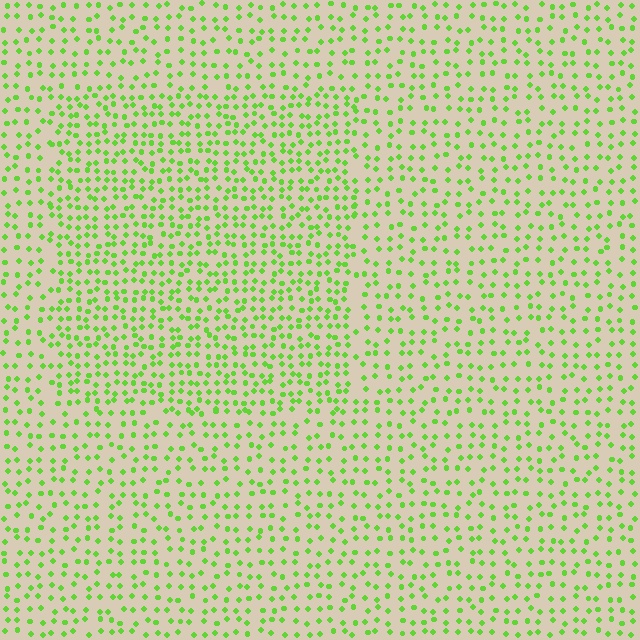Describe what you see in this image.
The image contains small lime elements arranged at two different densities. A rectangle-shaped region is visible where the elements are more densely packed than the surrounding area.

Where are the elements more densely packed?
The elements are more densely packed inside the rectangle boundary.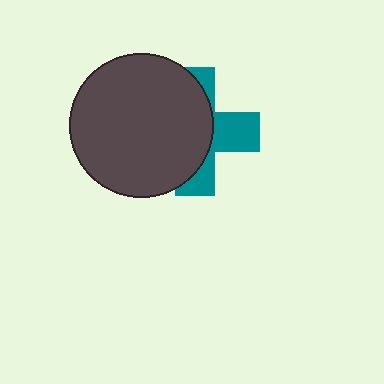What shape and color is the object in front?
The object in front is a dark gray circle.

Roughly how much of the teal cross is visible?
A small part of it is visible (roughly 39%).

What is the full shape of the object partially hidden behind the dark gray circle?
The partially hidden object is a teal cross.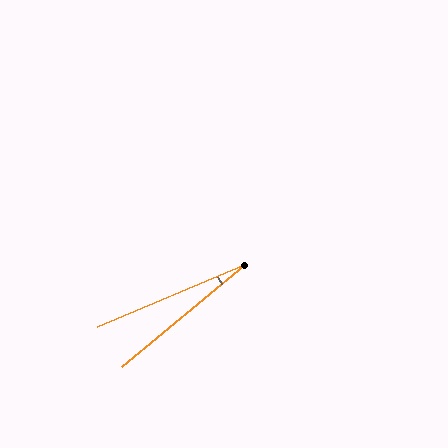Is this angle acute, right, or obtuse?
It is acute.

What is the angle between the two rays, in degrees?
Approximately 17 degrees.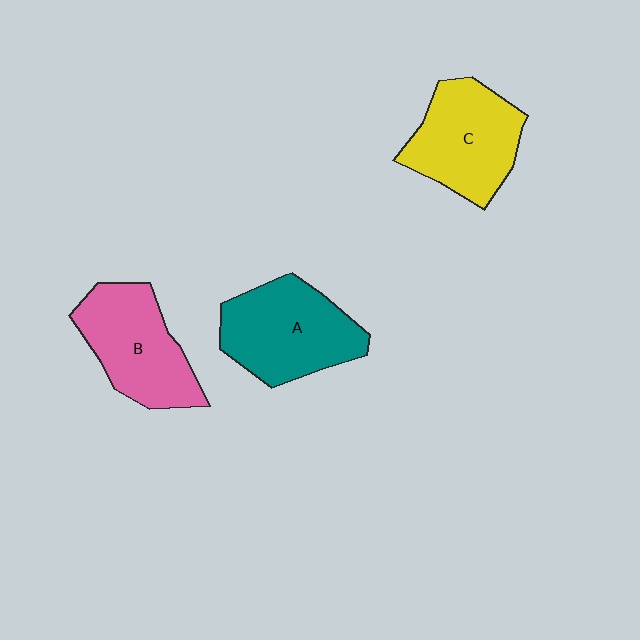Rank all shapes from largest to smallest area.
From largest to smallest: A (teal), C (yellow), B (pink).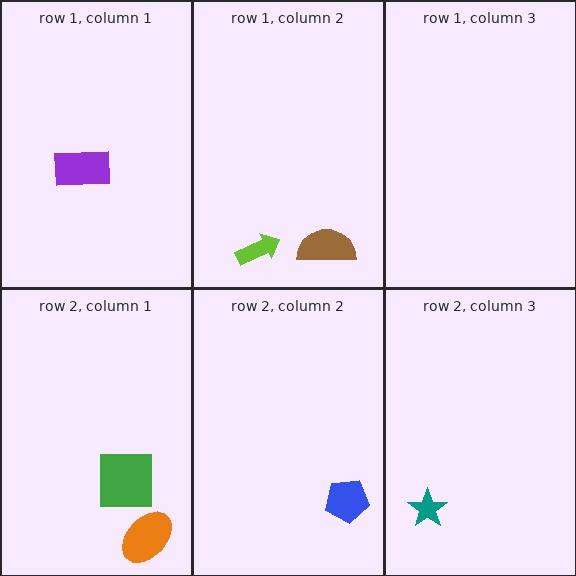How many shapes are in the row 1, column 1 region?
1.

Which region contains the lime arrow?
The row 1, column 2 region.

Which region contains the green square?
The row 2, column 1 region.